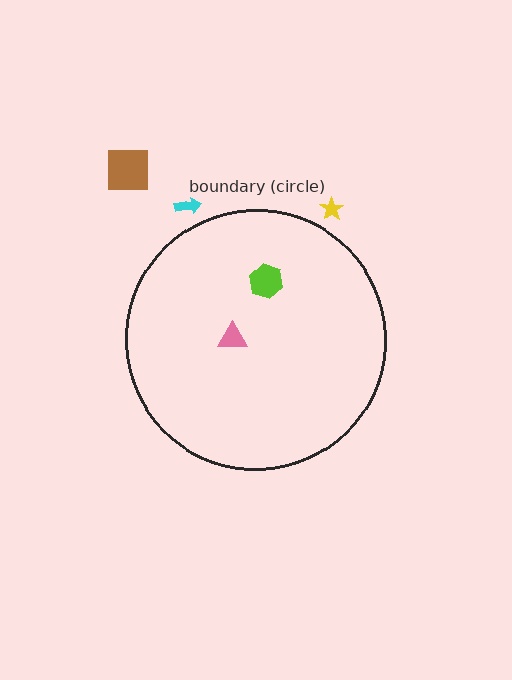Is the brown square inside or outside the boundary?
Outside.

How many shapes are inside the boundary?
2 inside, 3 outside.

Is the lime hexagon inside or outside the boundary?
Inside.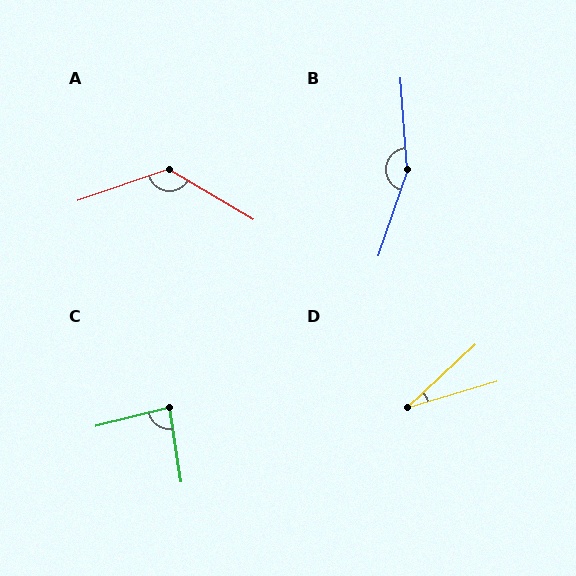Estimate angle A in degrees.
Approximately 130 degrees.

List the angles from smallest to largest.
D (26°), C (85°), A (130°), B (157°).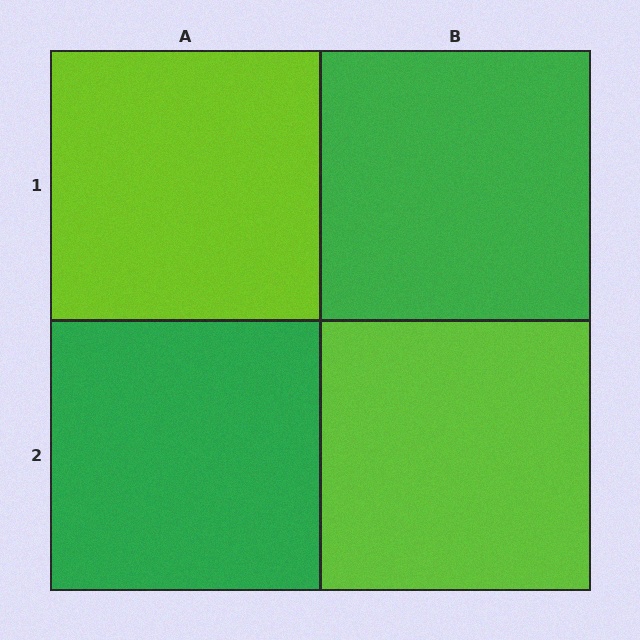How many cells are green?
2 cells are green.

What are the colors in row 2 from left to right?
Green, lime.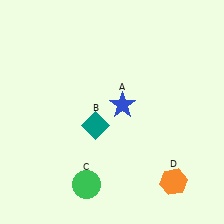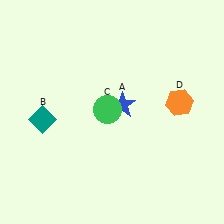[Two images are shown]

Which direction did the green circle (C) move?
The green circle (C) moved up.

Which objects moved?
The objects that moved are: the teal diamond (B), the green circle (C), the orange hexagon (D).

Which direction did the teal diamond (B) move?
The teal diamond (B) moved left.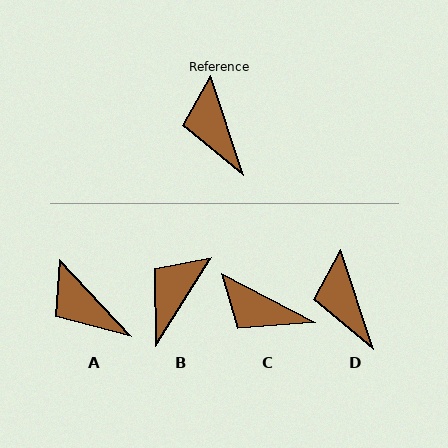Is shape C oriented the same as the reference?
No, it is off by about 44 degrees.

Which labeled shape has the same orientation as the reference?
D.